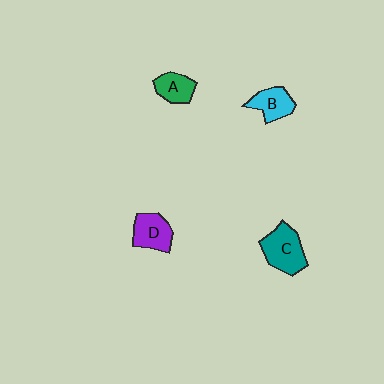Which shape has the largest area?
Shape C (teal).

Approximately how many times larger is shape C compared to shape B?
Approximately 1.4 times.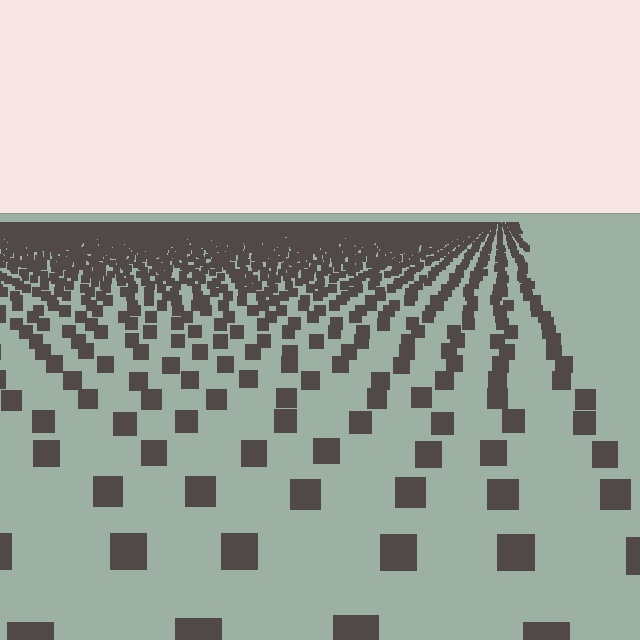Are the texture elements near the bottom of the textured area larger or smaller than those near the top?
Larger. Near the bottom, elements are closer to the viewer and appear at a bigger on-screen size.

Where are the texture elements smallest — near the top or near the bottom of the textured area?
Near the top.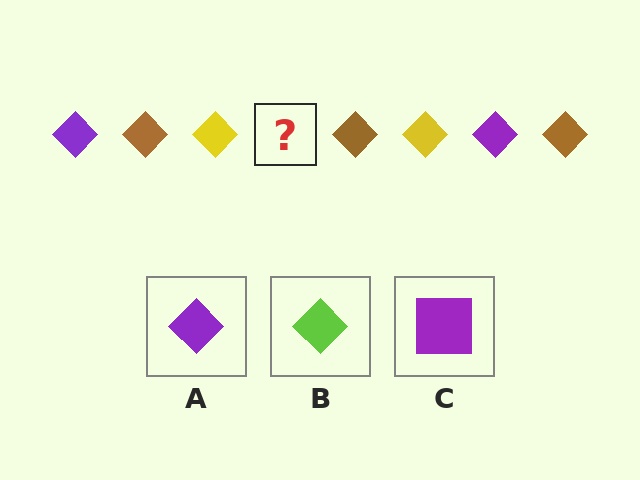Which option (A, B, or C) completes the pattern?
A.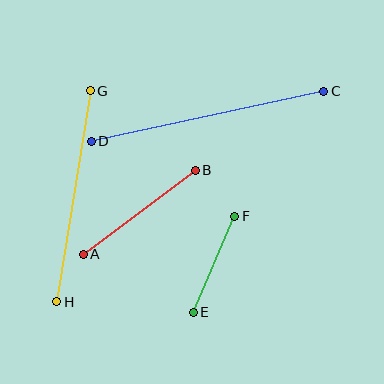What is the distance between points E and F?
The distance is approximately 105 pixels.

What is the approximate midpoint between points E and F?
The midpoint is at approximately (214, 264) pixels.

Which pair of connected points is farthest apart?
Points C and D are farthest apart.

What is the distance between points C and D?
The distance is approximately 238 pixels.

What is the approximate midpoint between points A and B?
The midpoint is at approximately (139, 212) pixels.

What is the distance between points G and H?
The distance is approximately 213 pixels.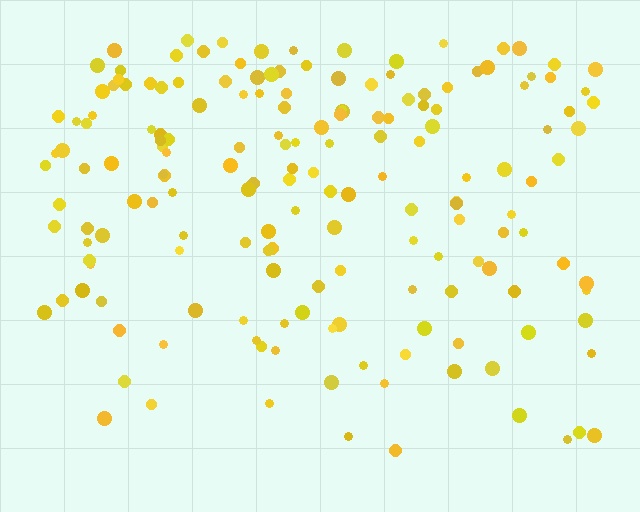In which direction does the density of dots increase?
From bottom to top, with the top side densest.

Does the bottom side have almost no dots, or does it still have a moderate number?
Still a moderate number, just noticeably fewer than the top.